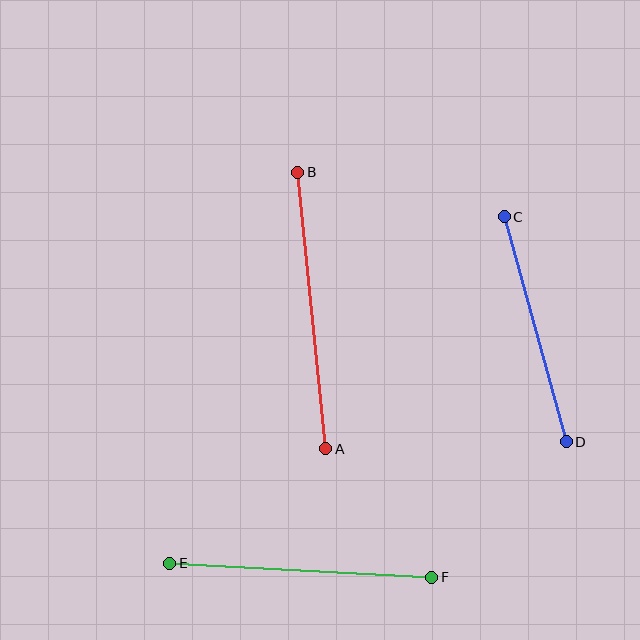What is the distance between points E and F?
The distance is approximately 262 pixels.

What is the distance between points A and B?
The distance is approximately 278 pixels.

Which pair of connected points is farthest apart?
Points A and B are farthest apart.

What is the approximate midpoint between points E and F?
The midpoint is at approximately (301, 570) pixels.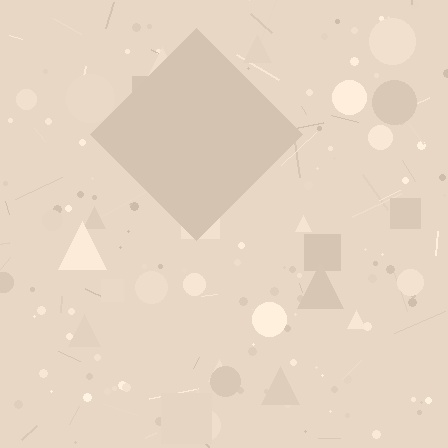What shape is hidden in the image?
A diamond is hidden in the image.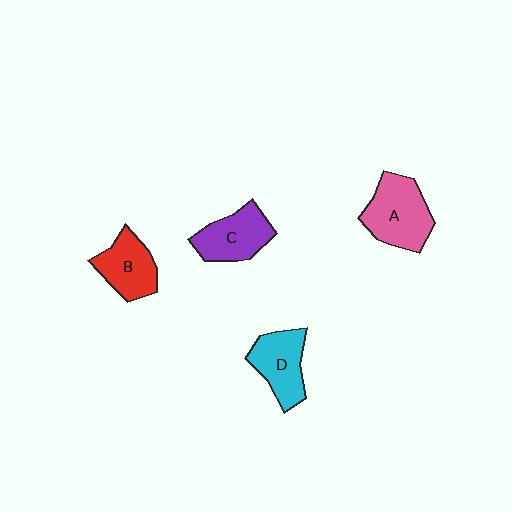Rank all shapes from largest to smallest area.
From largest to smallest: A (pink), D (cyan), C (purple), B (red).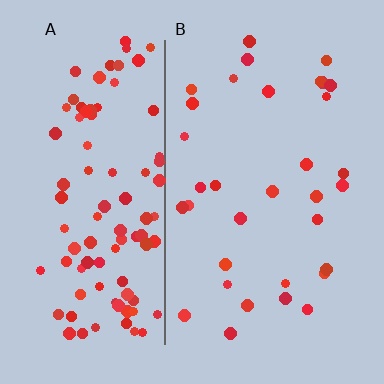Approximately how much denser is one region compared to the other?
Approximately 2.9× — region A over region B.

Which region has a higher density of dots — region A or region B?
A (the left).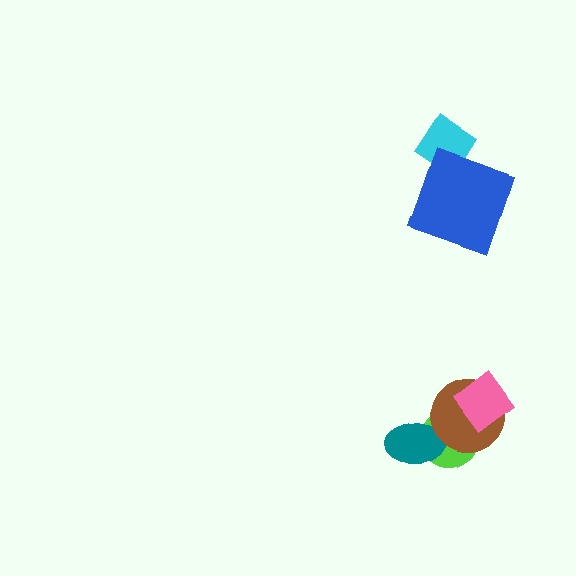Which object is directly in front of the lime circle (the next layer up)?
The teal ellipse is directly in front of the lime circle.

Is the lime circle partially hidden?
Yes, it is partially covered by another shape.